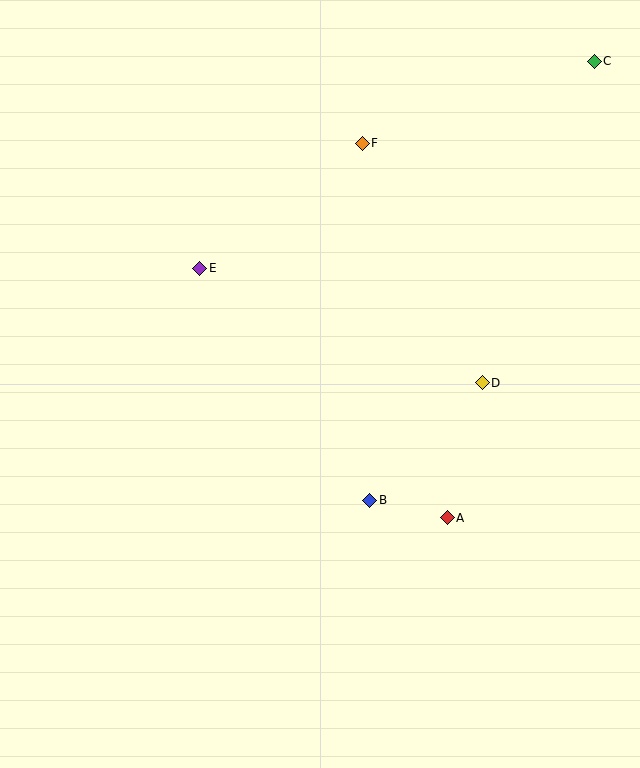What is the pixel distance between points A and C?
The distance between A and C is 480 pixels.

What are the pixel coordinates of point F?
Point F is at (362, 143).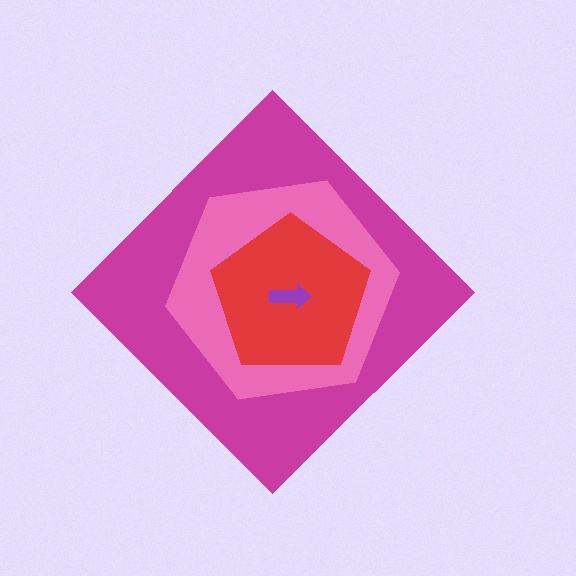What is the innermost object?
The purple arrow.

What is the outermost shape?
The magenta diamond.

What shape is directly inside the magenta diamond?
The pink hexagon.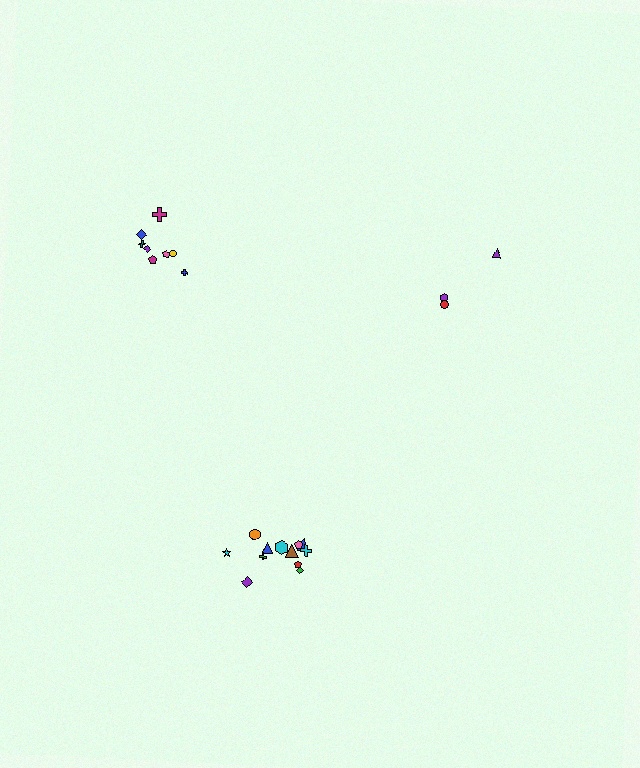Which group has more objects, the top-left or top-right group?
The top-left group.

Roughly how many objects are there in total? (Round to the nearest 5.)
Roughly 25 objects in total.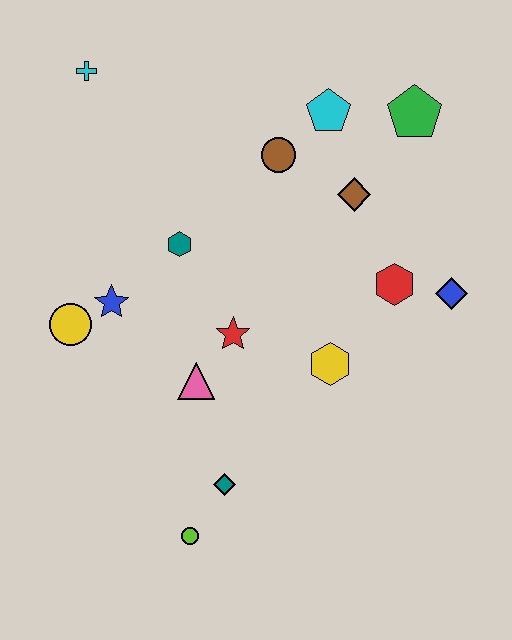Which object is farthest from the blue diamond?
The cyan cross is farthest from the blue diamond.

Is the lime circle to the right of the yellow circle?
Yes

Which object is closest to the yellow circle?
The blue star is closest to the yellow circle.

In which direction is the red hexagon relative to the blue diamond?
The red hexagon is to the left of the blue diamond.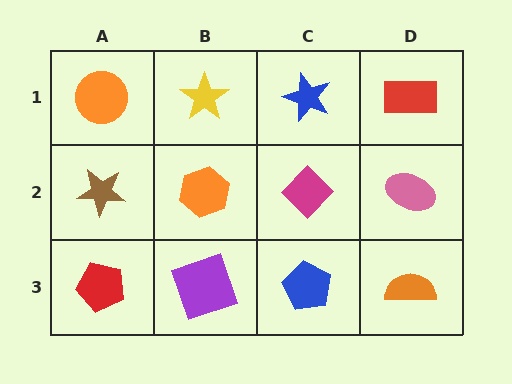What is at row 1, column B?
A yellow star.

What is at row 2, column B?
An orange hexagon.